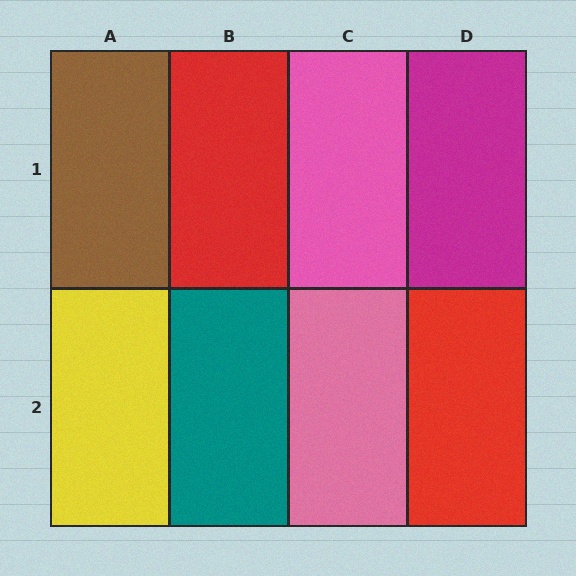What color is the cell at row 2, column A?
Yellow.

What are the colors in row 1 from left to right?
Brown, red, pink, magenta.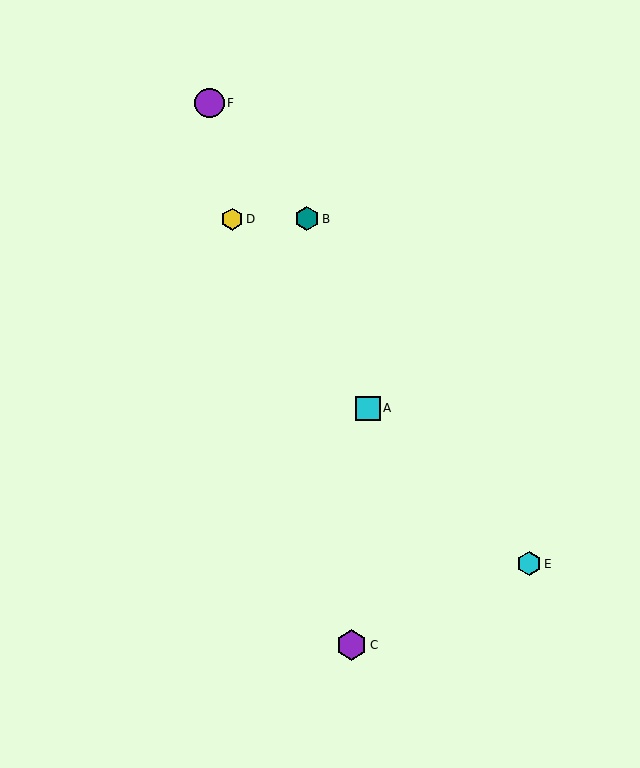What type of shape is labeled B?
Shape B is a teal hexagon.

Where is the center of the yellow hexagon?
The center of the yellow hexagon is at (232, 219).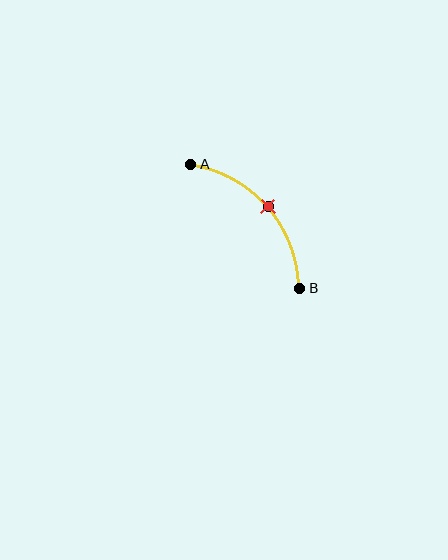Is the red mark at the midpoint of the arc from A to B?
Yes. The red mark lies on the arc at equal arc-length from both A and B — it is the arc midpoint.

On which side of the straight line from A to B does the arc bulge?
The arc bulges above and to the right of the straight line connecting A and B.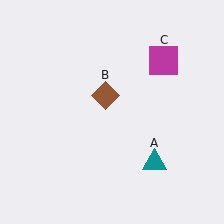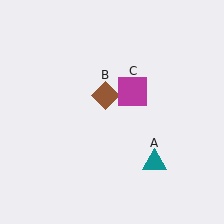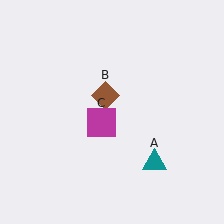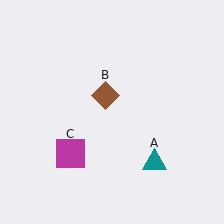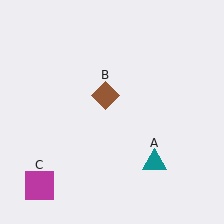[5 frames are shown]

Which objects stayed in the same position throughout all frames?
Teal triangle (object A) and brown diamond (object B) remained stationary.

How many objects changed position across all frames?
1 object changed position: magenta square (object C).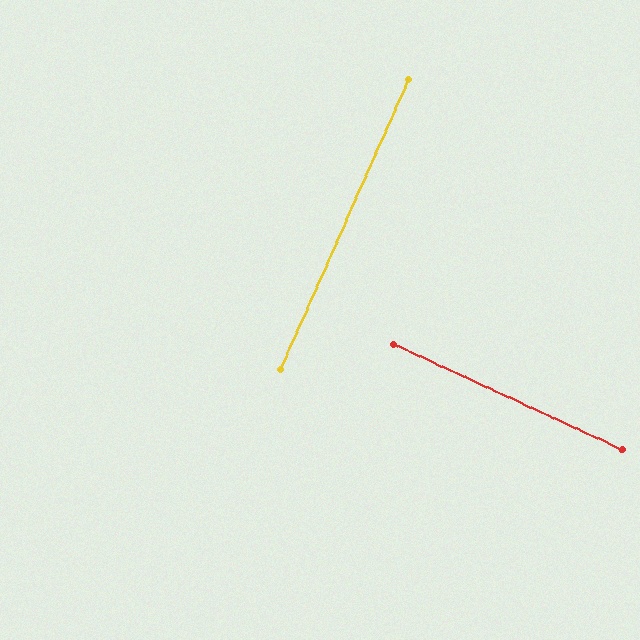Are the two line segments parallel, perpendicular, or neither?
Perpendicular — they meet at approximately 89°.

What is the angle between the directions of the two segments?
Approximately 89 degrees.